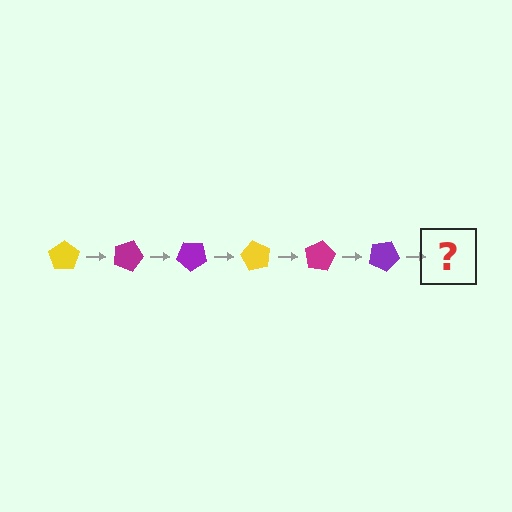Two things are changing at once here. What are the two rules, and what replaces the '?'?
The two rules are that it rotates 20 degrees each step and the color cycles through yellow, magenta, and purple. The '?' should be a yellow pentagon, rotated 120 degrees from the start.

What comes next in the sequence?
The next element should be a yellow pentagon, rotated 120 degrees from the start.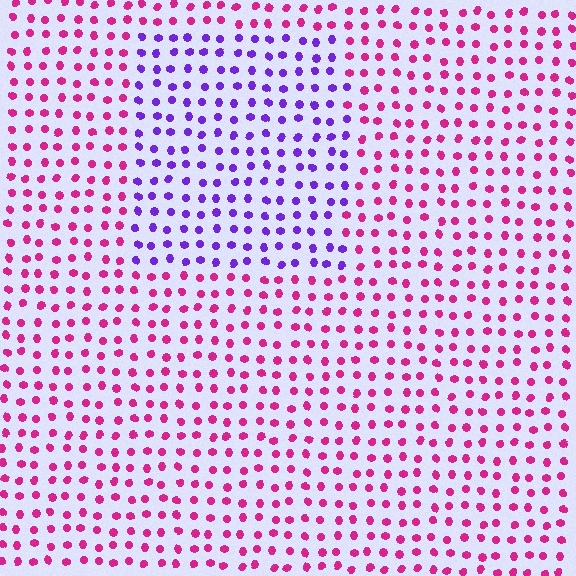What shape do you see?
I see a rectangle.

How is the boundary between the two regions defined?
The boundary is defined purely by a slight shift in hue (about 58 degrees). Spacing, size, and orientation are identical on both sides.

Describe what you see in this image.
The image is filled with small magenta elements in a uniform arrangement. A rectangle-shaped region is visible where the elements are tinted to a slightly different hue, forming a subtle color boundary.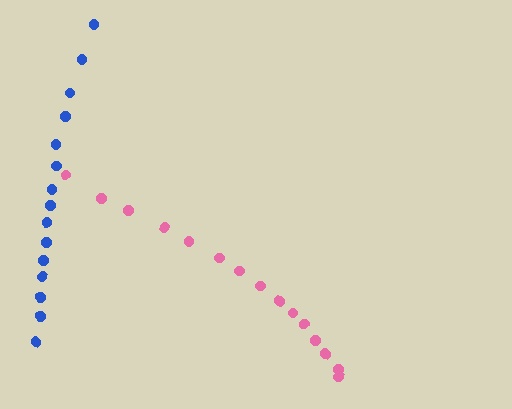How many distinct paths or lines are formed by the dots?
There are 2 distinct paths.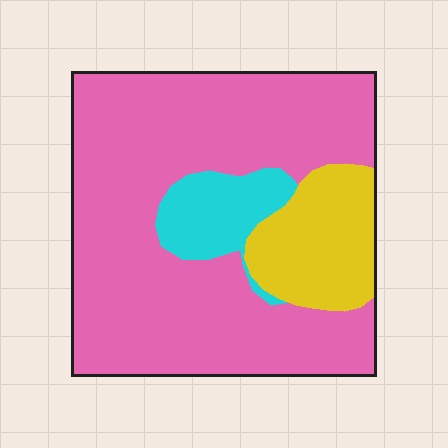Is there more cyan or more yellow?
Yellow.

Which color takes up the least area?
Cyan, at roughly 10%.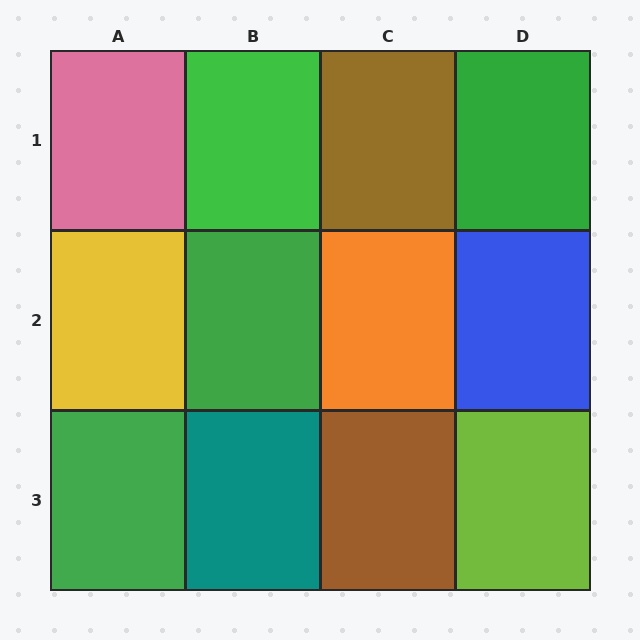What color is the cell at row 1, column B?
Green.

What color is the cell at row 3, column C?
Brown.